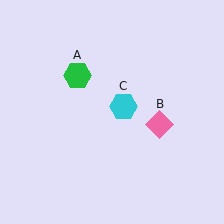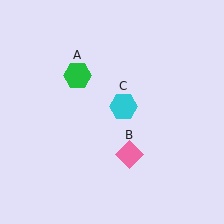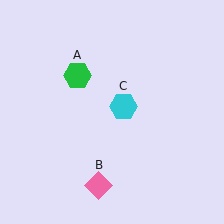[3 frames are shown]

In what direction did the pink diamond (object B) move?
The pink diamond (object B) moved down and to the left.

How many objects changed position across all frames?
1 object changed position: pink diamond (object B).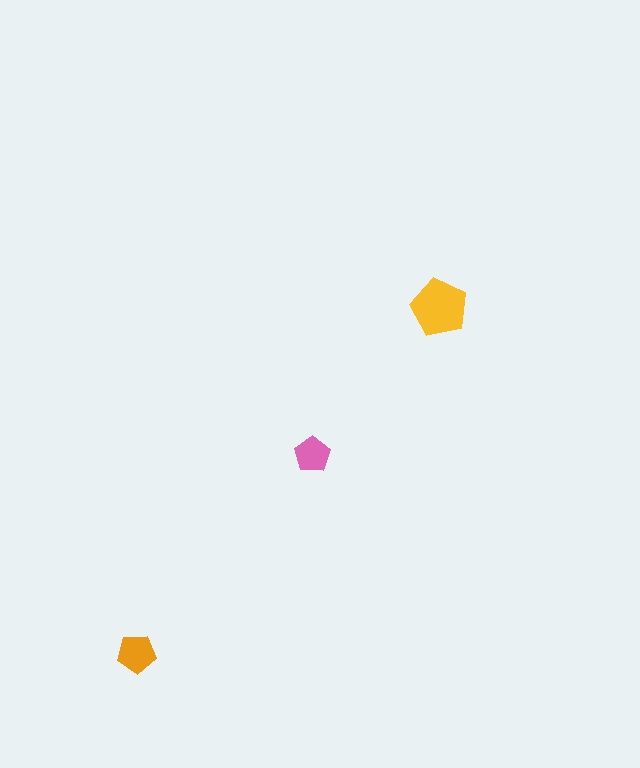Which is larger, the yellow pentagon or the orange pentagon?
The yellow one.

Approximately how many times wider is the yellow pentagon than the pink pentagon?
About 1.5 times wider.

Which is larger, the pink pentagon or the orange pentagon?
The orange one.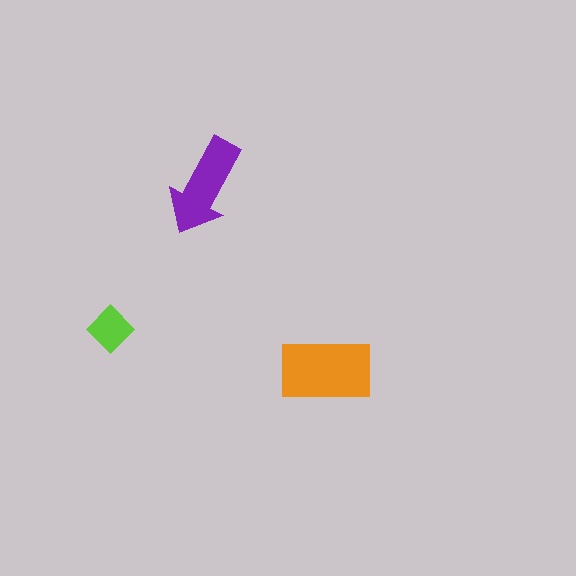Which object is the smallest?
The lime diamond.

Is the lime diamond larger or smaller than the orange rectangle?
Smaller.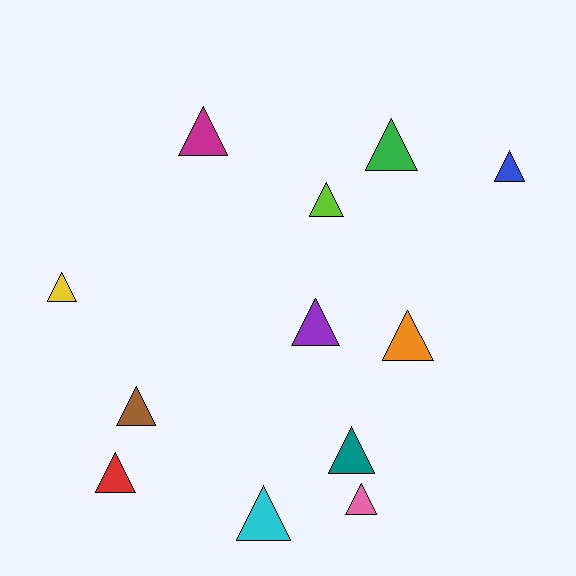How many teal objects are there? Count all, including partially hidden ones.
There is 1 teal object.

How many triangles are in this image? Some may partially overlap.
There are 12 triangles.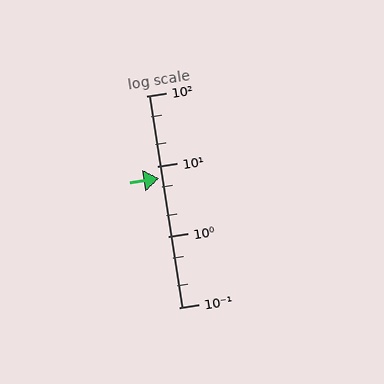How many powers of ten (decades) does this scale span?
The scale spans 3 decades, from 0.1 to 100.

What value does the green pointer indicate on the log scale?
The pointer indicates approximately 6.8.